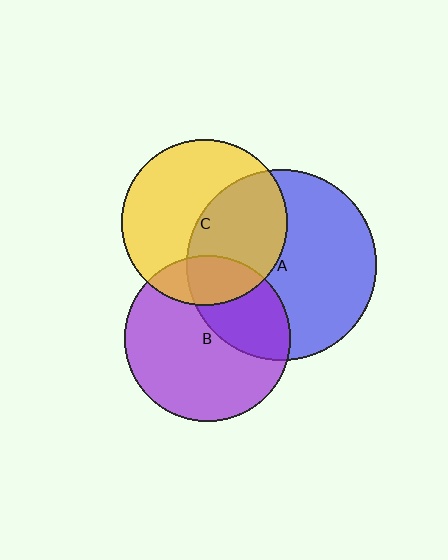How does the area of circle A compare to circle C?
Approximately 1.3 times.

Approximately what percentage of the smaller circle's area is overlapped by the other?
Approximately 45%.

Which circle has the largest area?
Circle A (blue).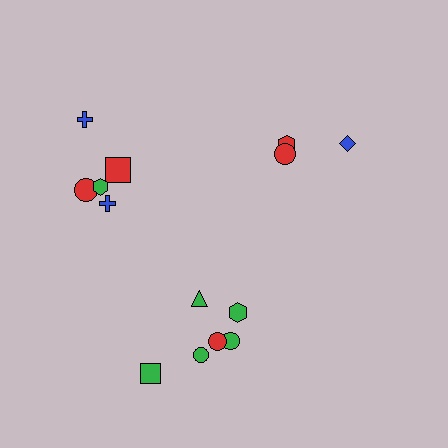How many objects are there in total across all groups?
There are 14 objects.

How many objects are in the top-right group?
There are 3 objects.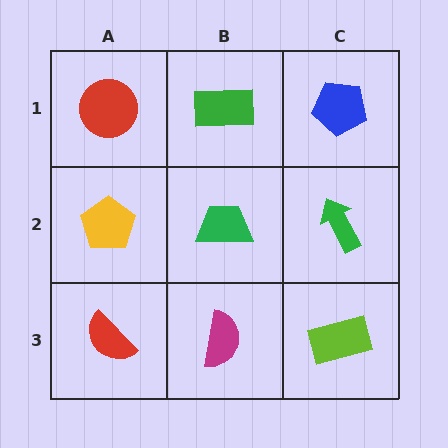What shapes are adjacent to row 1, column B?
A green trapezoid (row 2, column B), a red circle (row 1, column A), a blue pentagon (row 1, column C).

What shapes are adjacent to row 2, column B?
A green rectangle (row 1, column B), a magenta semicircle (row 3, column B), a yellow pentagon (row 2, column A), a green arrow (row 2, column C).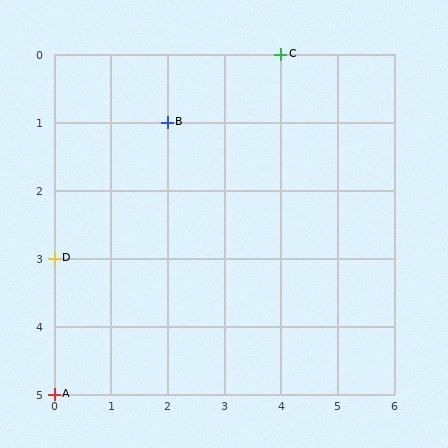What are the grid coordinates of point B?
Point B is at grid coordinates (2, 1).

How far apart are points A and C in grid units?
Points A and C are 4 columns and 5 rows apart (about 6.4 grid units diagonally).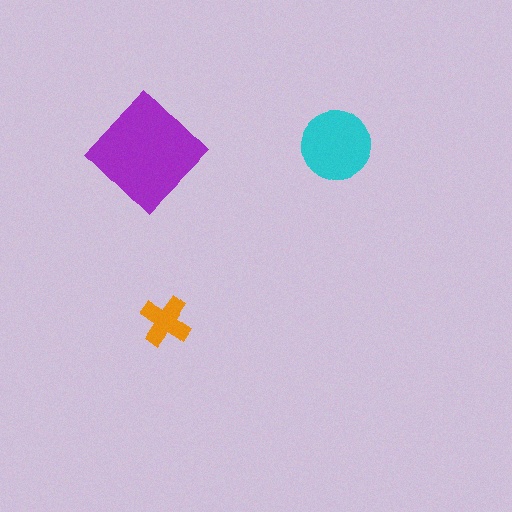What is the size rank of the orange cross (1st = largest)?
3rd.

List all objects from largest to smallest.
The purple diamond, the cyan circle, the orange cross.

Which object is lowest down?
The orange cross is bottommost.